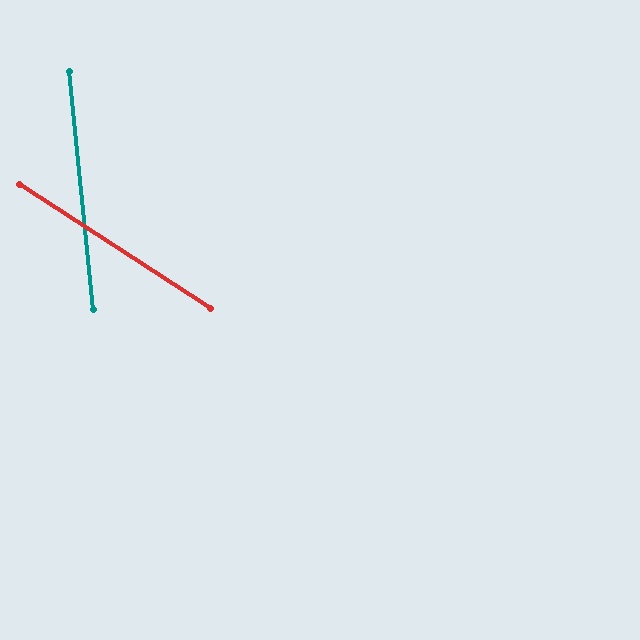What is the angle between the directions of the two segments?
Approximately 51 degrees.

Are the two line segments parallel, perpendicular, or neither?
Neither parallel nor perpendicular — they differ by about 51°.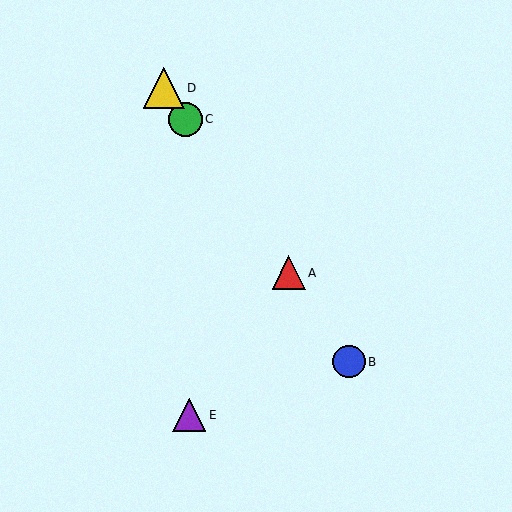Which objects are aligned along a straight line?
Objects A, B, C, D are aligned along a straight line.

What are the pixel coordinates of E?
Object E is at (189, 415).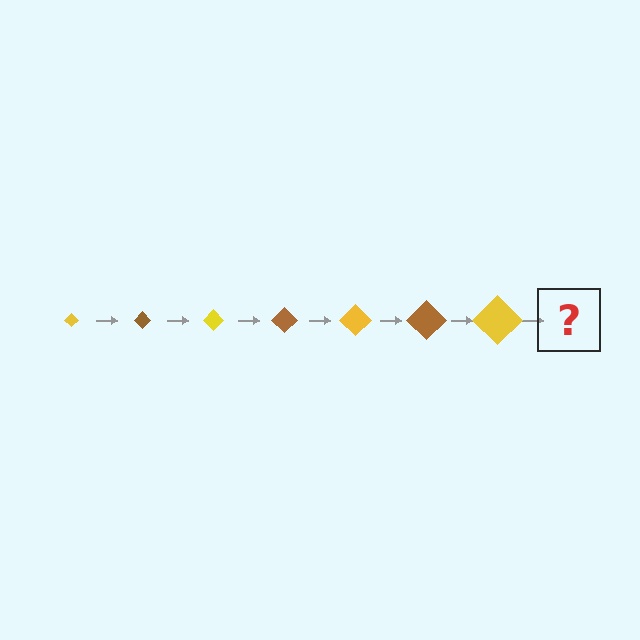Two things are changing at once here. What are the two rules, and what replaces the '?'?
The two rules are that the diamond grows larger each step and the color cycles through yellow and brown. The '?' should be a brown diamond, larger than the previous one.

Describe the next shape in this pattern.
It should be a brown diamond, larger than the previous one.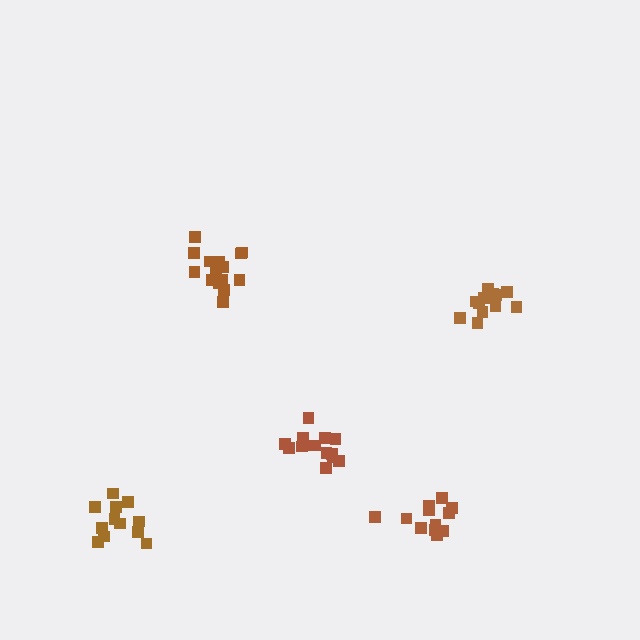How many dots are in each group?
Group 1: 12 dots, Group 2: 12 dots, Group 3: 14 dots, Group 4: 15 dots, Group 5: 12 dots (65 total).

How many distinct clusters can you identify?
There are 5 distinct clusters.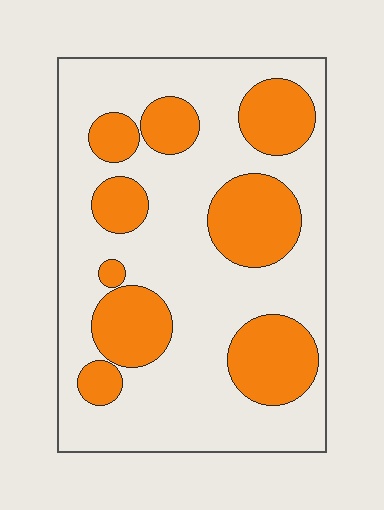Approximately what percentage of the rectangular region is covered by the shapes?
Approximately 30%.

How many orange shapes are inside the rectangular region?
9.